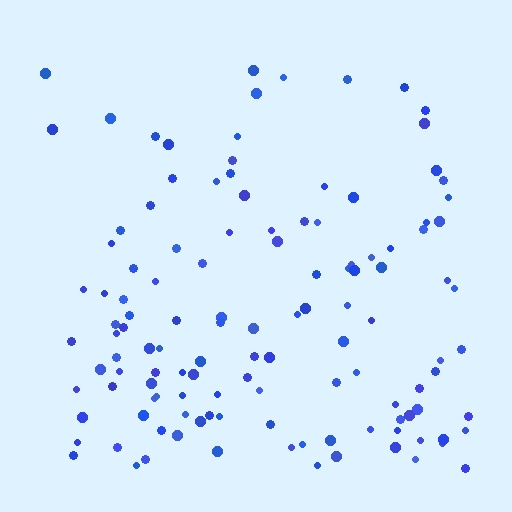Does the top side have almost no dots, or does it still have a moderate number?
Still a moderate number, just noticeably fewer than the bottom.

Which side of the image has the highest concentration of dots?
The bottom.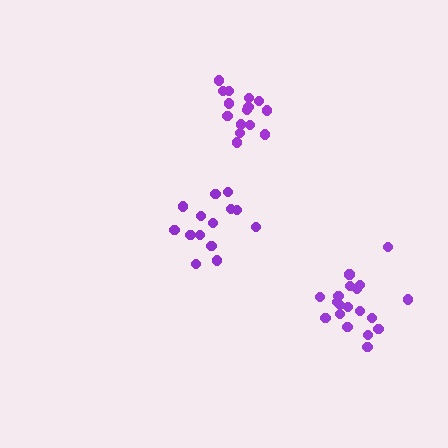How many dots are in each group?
Group 1: 19 dots, Group 2: 15 dots, Group 3: 14 dots (48 total).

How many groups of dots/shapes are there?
There are 3 groups.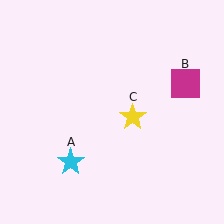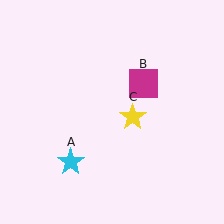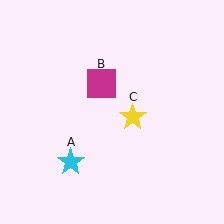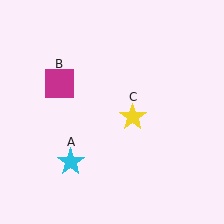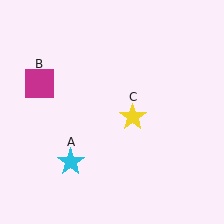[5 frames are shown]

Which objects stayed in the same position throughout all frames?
Cyan star (object A) and yellow star (object C) remained stationary.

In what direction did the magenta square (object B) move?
The magenta square (object B) moved left.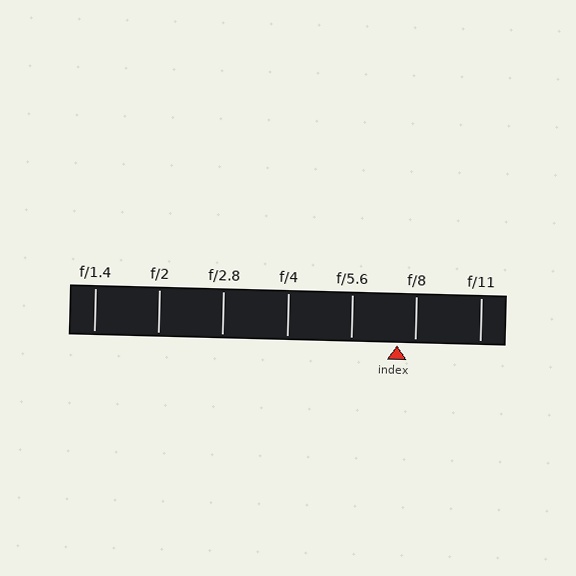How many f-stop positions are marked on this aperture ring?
There are 7 f-stop positions marked.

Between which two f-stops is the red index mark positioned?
The index mark is between f/5.6 and f/8.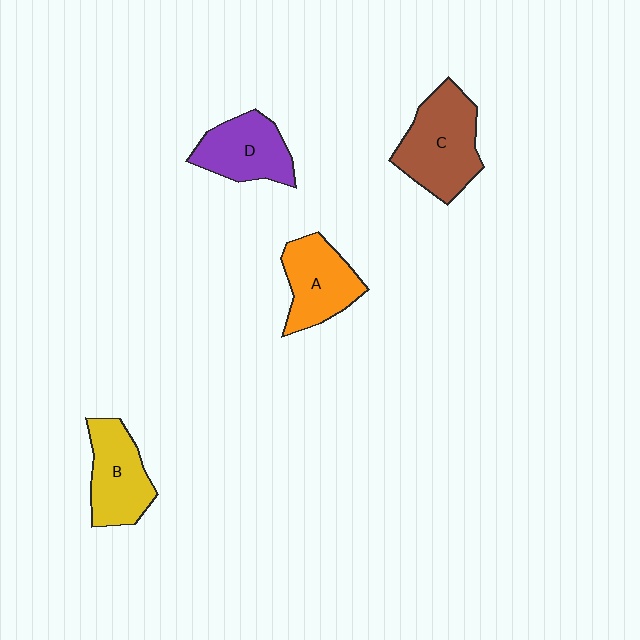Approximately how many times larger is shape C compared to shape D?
Approximately 1.3 times.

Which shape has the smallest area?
Shape D (purple).